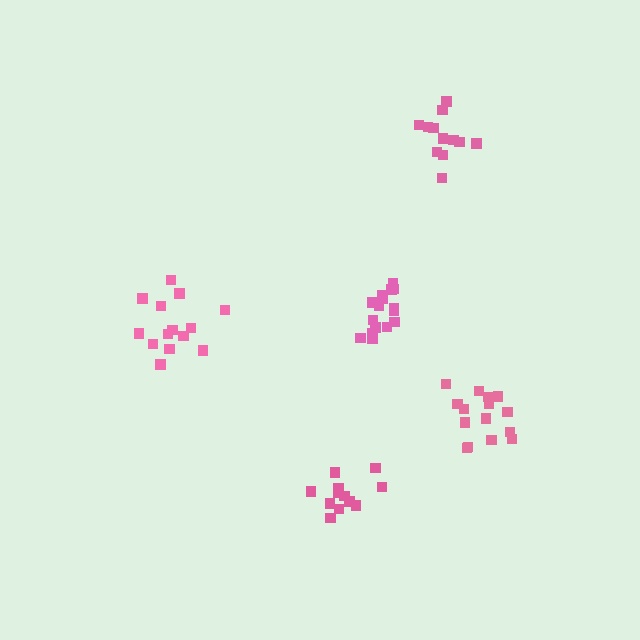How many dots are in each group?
Group 1: 15 dots, Group 2: 12 dots, Group 3: 17 dots, Group 4: 12 dots, Group 5: 14 dots (70 total).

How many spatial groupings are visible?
There are 5 spatial groupings.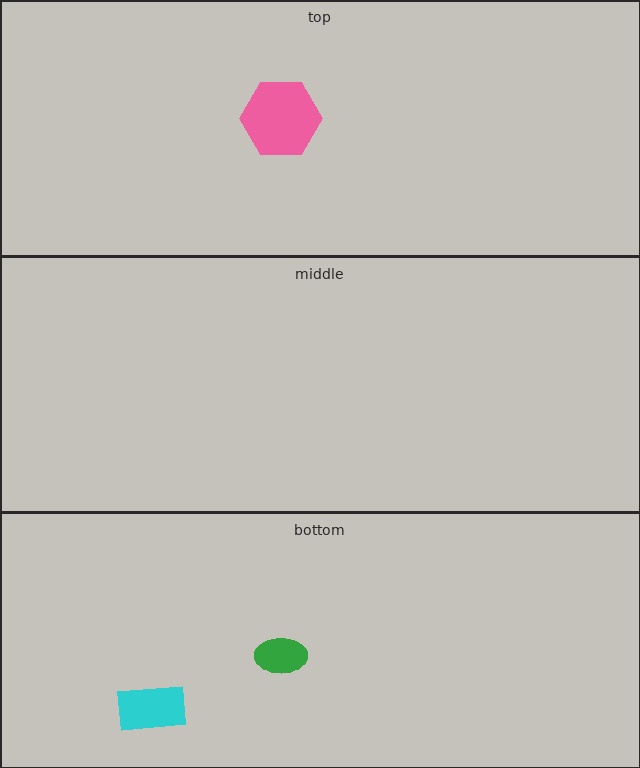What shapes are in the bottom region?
The cyan rectangle, the green ellipse.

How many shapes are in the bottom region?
2.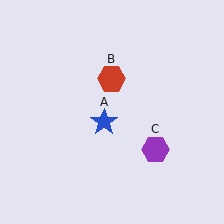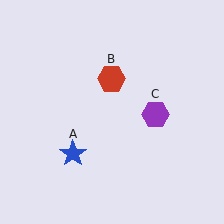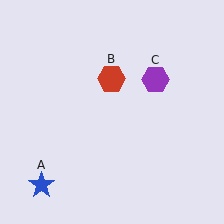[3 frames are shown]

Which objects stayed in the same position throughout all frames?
Red hexagon (object B) remained stationary.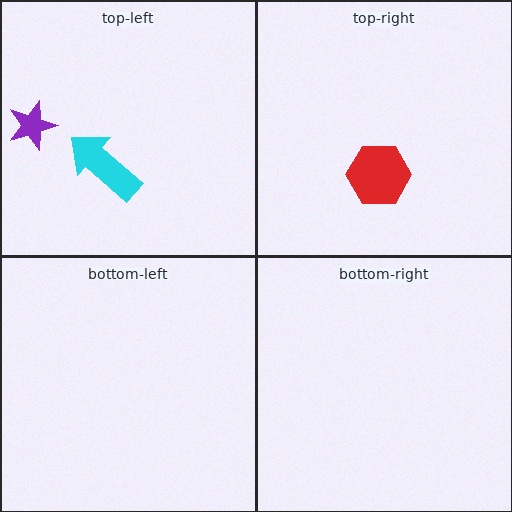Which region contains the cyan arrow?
The top-left region.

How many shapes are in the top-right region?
1.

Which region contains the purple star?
The top-left region.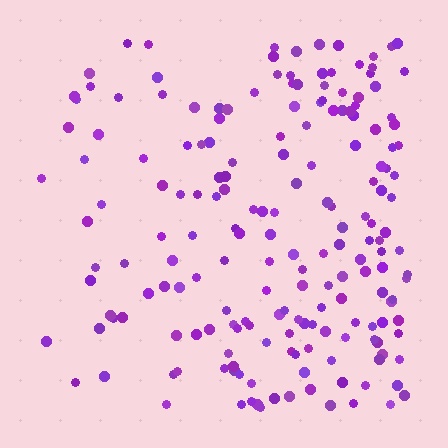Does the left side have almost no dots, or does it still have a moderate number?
Still a moderate number, just noticeably fewer than the right.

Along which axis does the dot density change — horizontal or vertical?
Horizontal.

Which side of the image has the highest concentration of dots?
The right.